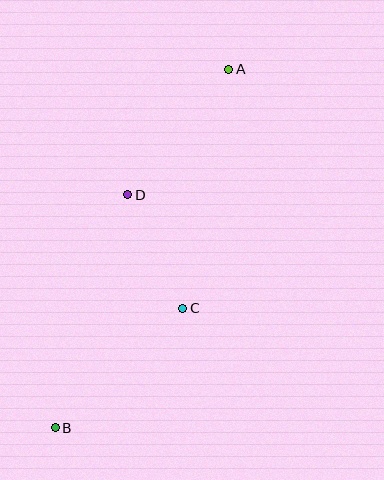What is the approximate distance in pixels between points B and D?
The distance between B and D is approximately 244 pixels.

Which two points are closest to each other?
Points C and D are closest to each other.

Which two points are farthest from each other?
Points A and B are farthest from each other.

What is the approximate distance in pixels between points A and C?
The distance between A and C is approximately 243 pixels.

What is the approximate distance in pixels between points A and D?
The distance between A and D is approximately 161 pixels.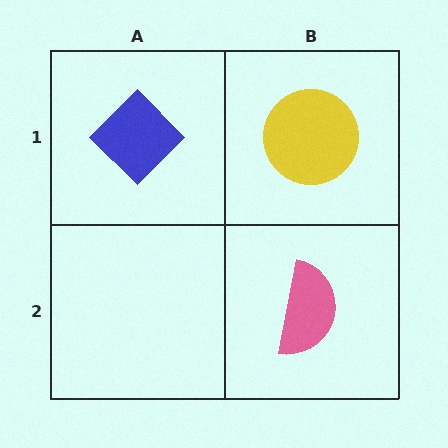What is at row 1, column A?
A blue diamond.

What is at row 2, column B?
A pink semicircle.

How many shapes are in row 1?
2 shapes.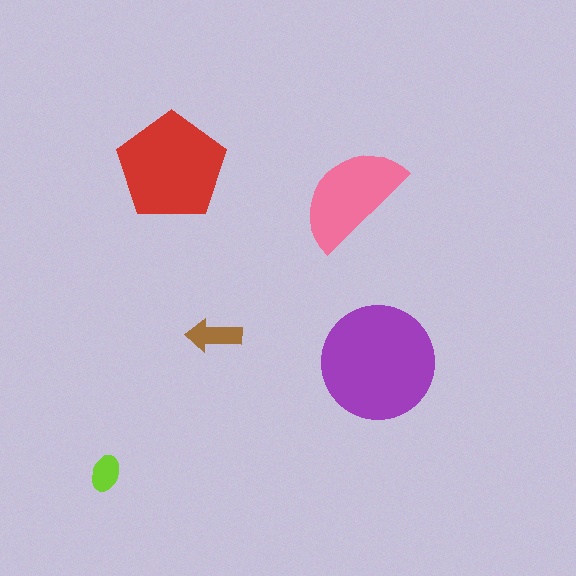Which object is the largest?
The purple circle.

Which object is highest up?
The red pentagon is topmost.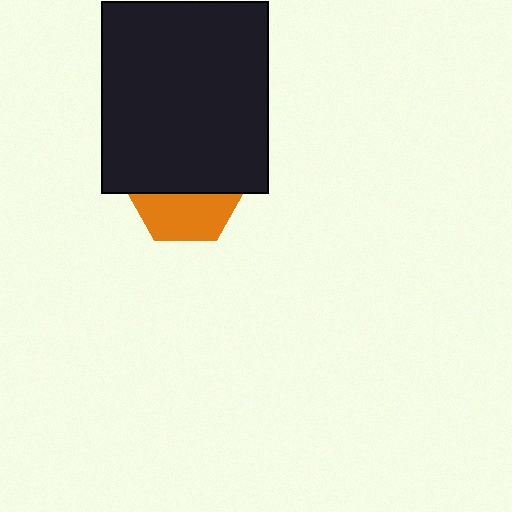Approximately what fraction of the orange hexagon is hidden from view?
Roughly 59% of the orange hexagon is hidden behind the black rectangle.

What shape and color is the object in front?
The object in front is a black rectangle.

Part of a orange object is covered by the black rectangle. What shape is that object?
It is a hexagon.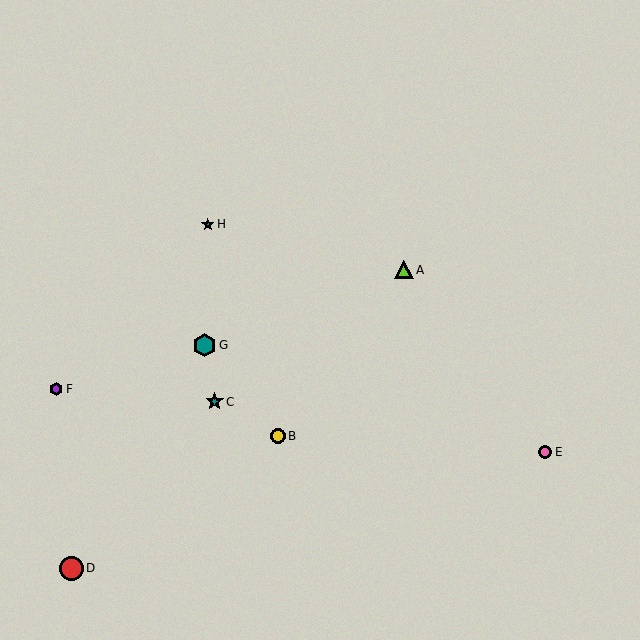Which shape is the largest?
The red circle (labeled D) is the largest.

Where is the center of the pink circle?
The center of the pink circle is at (545, 452).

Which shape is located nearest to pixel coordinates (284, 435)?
The yellow circle (labeled B) at (278, 436) is nearest to that location.